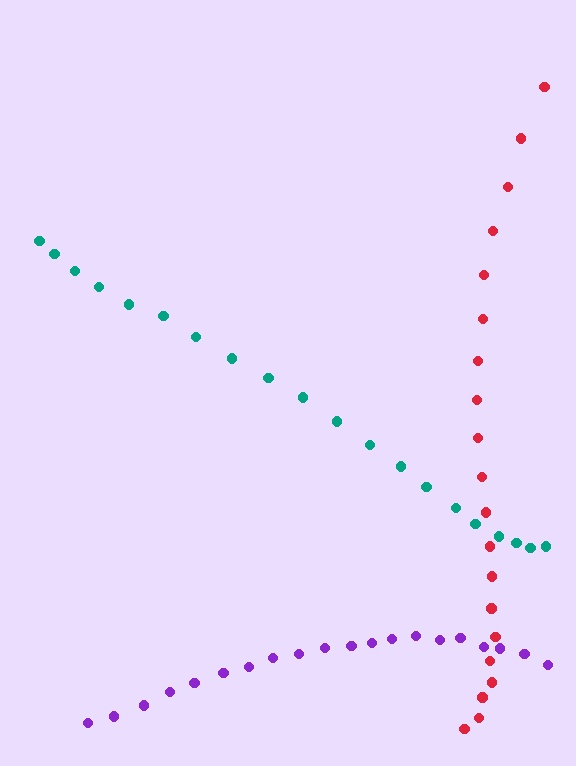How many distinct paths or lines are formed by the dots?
There are 3 distinct paths.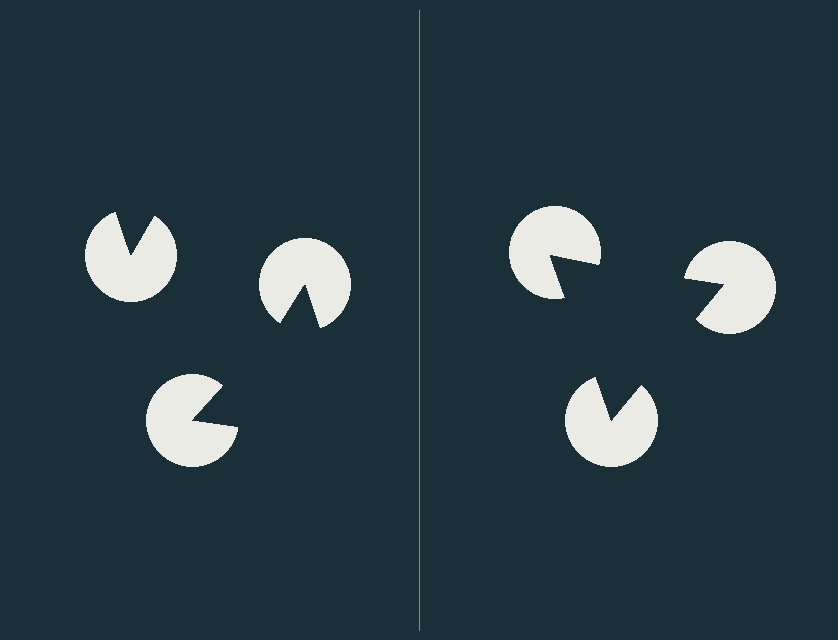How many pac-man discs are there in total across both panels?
6 — 3 on each side.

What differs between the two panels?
The pac-man discs are positioned identically on both sides; only the wedge orientations differ. On the right they align to a triangle; on the left they are misaligned.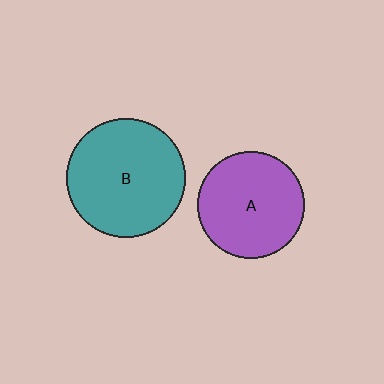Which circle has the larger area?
Circle B (teal).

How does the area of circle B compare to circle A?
Approximately 1.2 times.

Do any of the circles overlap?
No, none of the circles overlap.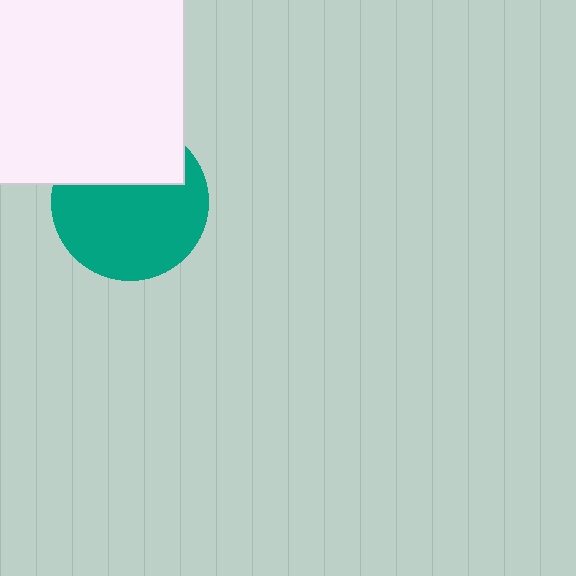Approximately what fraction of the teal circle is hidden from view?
Roughly 34% of the teal circle is hidden behind the white rectangle.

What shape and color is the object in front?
The object in front is a white rectangle.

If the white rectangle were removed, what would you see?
You would see the complete teal circle.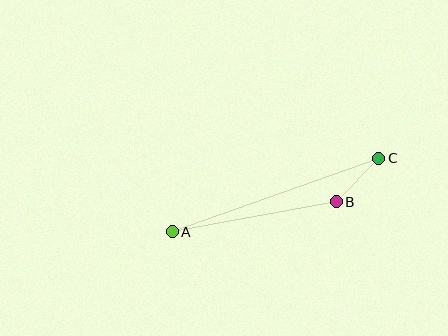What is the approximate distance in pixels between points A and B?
The distance between A and B is approximately 167 pixels.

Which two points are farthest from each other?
Points A and C are farthest from each other.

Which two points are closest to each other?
Points B and C are closest to each other.